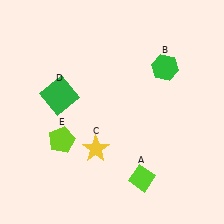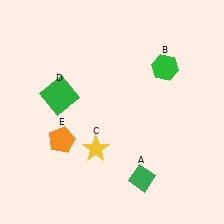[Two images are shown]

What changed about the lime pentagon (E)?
In Image 1, E is lime. In Image 2, it changed to orange.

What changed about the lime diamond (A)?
In Image 1, A is lime. In Image 2, it changed to green.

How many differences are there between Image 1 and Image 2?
There are 2 differences between the two images.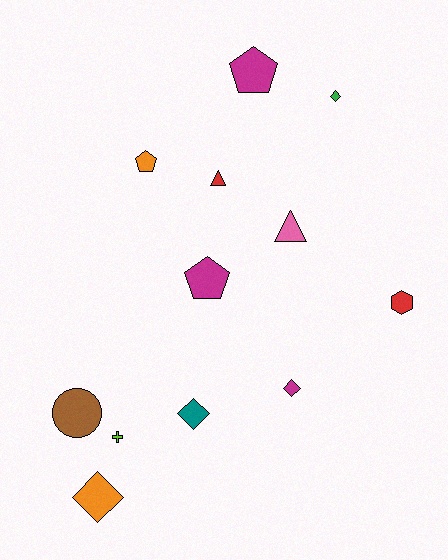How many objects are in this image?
There are 12 objects.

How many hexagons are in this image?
There is 1 hexagon.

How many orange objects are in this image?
There are 2 orange objects.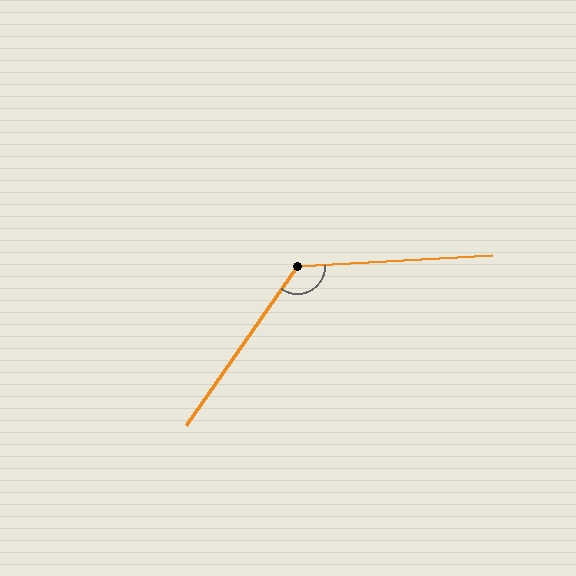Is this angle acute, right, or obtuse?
It is obtuse.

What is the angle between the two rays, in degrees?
Approximately 128 degrees.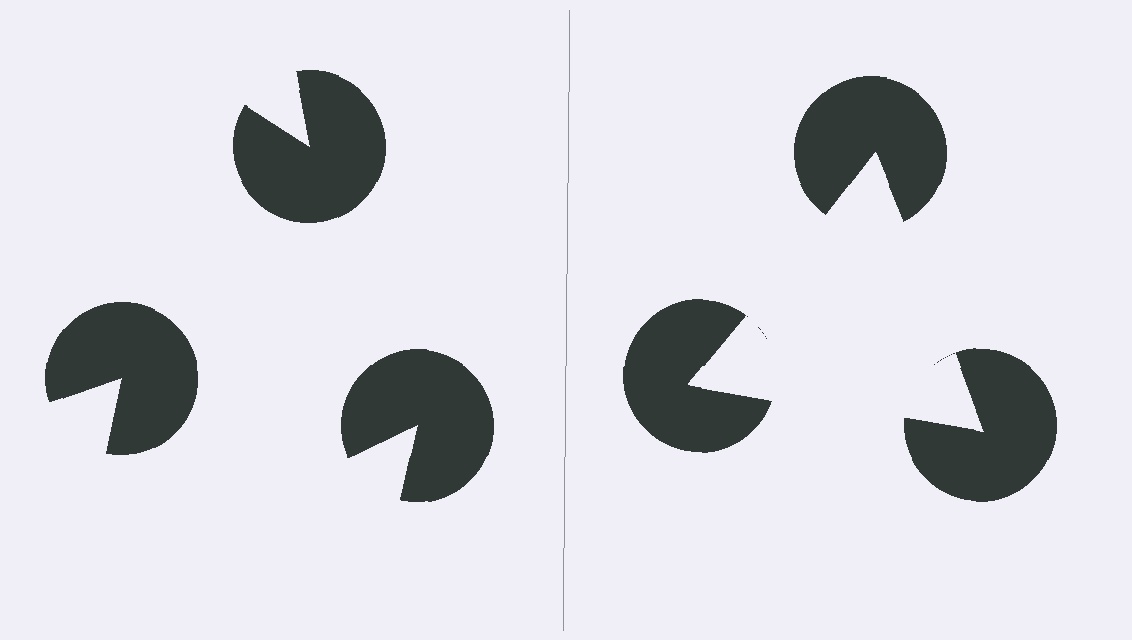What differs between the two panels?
The pac-man discs are positioned identically on both sides; only the wedge orientations differ. On the right they align to a triangle; on the left they are misaligned.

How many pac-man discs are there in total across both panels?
6 — 3 on each side.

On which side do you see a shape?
An illusory triangle appears on the right side. On the left side the wedge cuts are rotated, so no coherent shape forms.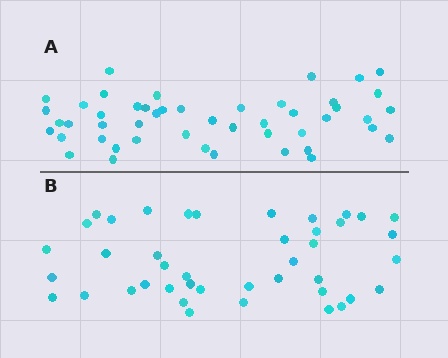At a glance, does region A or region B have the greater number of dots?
Region A (the top region) has more dots.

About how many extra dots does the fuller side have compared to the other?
Region A has about 6 more dots than region B.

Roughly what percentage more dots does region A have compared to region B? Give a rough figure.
About 15% more.